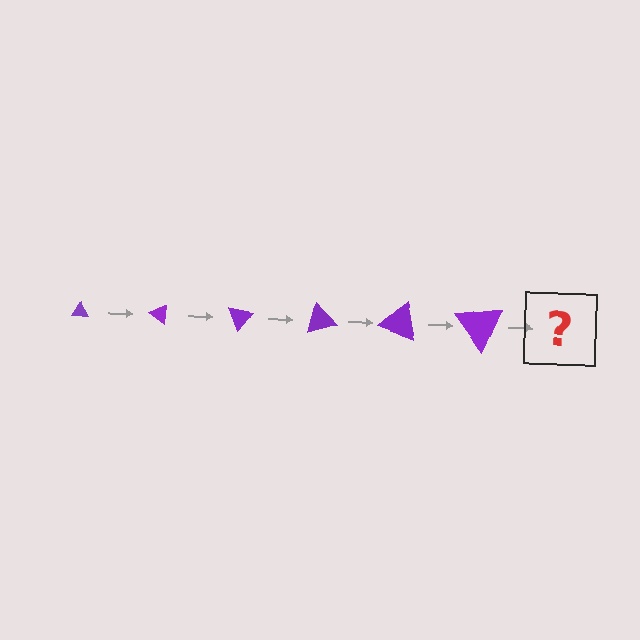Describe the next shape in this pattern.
It should be a triangle, larger than the previous one and rotated 210 degrees from the start.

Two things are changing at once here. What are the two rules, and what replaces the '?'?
The two rules are that the triangle grows larger each step and it rotates 35 degrees each step. The '?' should be a triangle, larger than the previous one and rotated 210 degrees from the start.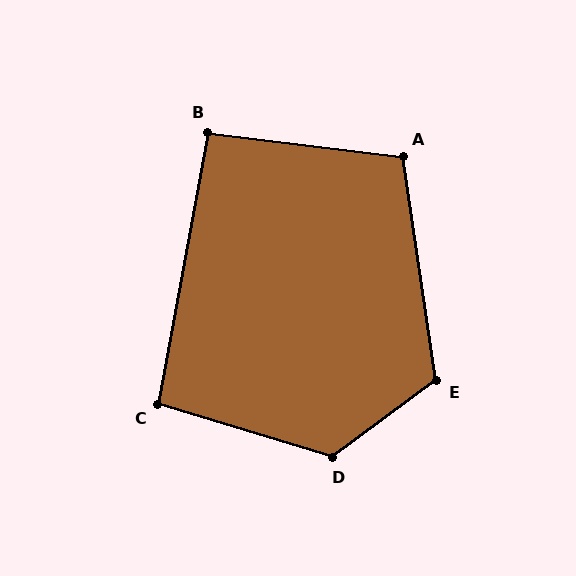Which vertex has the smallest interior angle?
B, at approximately 93 degrees.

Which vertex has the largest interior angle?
D, at approximately 127 degrees.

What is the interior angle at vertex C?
Approximately 96 degrees (obtuse).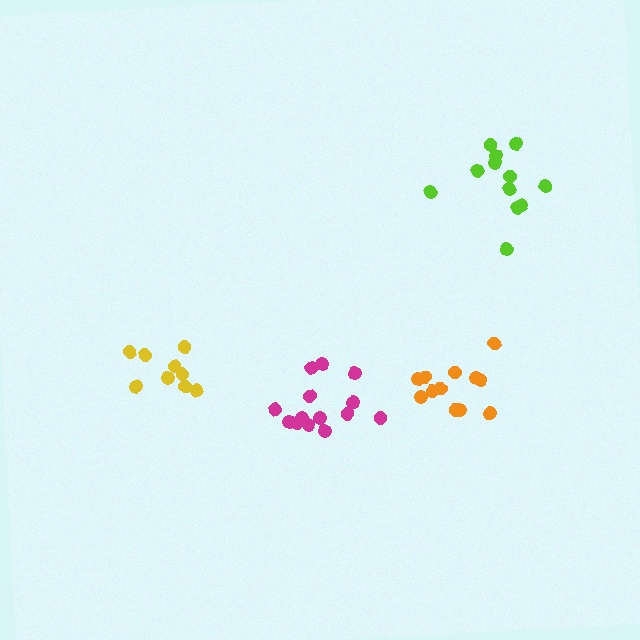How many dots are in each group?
Group 1: 12 dots, Group 2: 14 dots, Group 3: 12 dots, Group 4: 9 dots (47 total).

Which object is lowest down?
The magenta cluster is bottommost.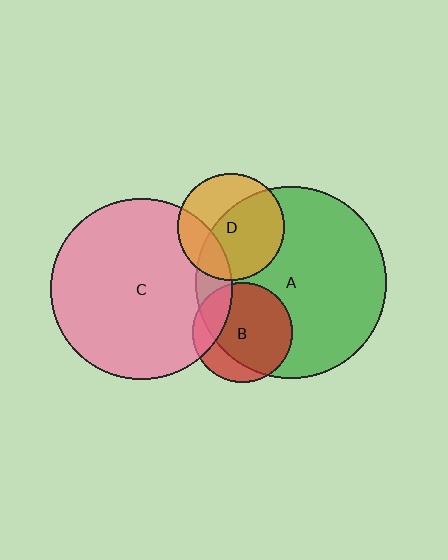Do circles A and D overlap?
Yes.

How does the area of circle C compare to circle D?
Approximately 2.9 times.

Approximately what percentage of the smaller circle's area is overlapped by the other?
Approximately 60%.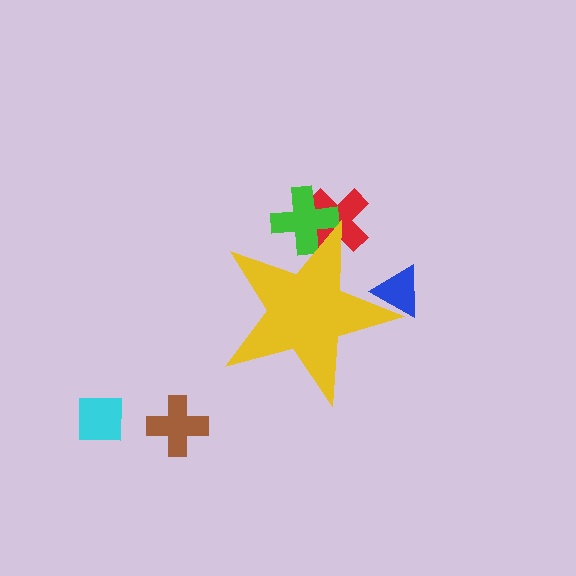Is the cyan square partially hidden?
No, the cyan square is fully visible.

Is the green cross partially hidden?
Yes, the green cross is partially hidden behind the yellow star.